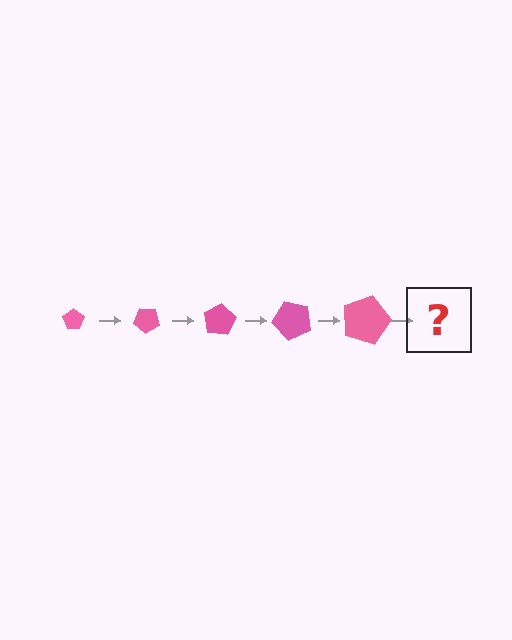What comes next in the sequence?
The next element should be a pentagon, larger than the previous one and rotated 200 degrees from the start.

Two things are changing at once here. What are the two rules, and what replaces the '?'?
The two rules are that the pentagon grows larger each step and it rotates 40 degrees each step. The '?' should be a pentagon, larger than the previous one and rotated 200 degrees from the start.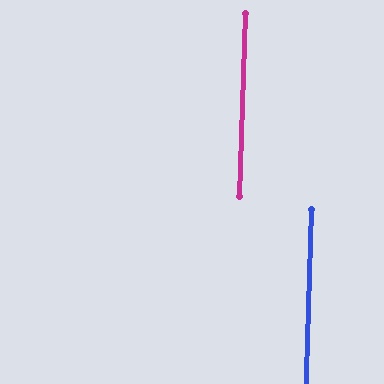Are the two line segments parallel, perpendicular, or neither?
Parallel — their directions differ by only 0.3°.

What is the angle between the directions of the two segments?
Approximately 0 degrees.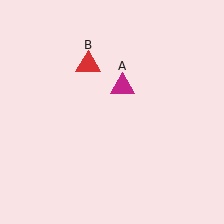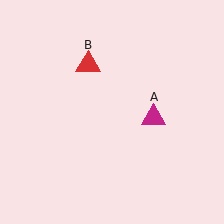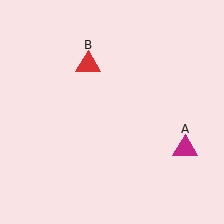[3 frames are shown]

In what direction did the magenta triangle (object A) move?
The magenta triangle (object A) moved down and to the right.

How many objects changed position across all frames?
1 object changed position: magenta triangle (object A).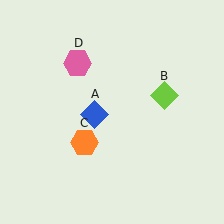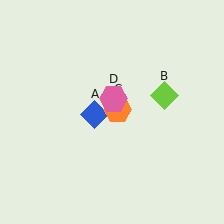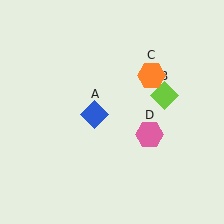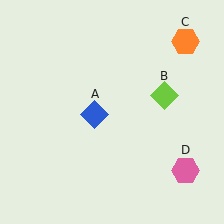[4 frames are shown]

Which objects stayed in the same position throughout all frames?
Blue diamond (object A) and lime diamond (object B) remained stationary.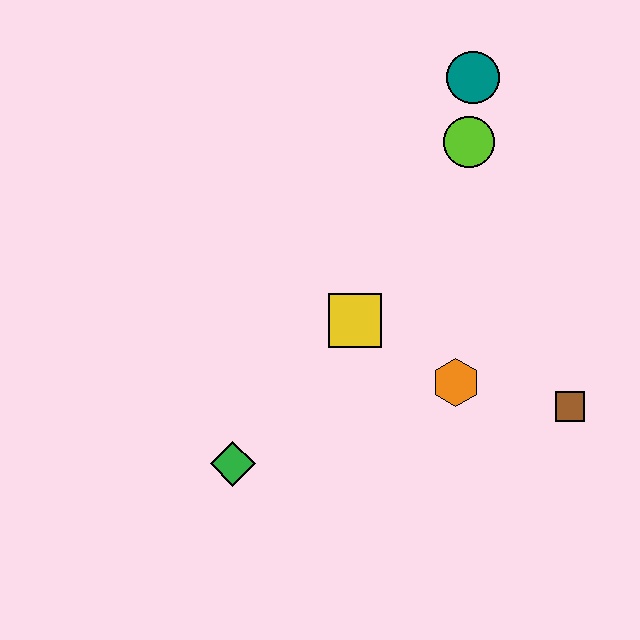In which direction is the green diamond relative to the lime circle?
The green diamond is below the lime circle.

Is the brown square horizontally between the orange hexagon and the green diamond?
No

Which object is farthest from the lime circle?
The green diamond is farthest from the lime circle.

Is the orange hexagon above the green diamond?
Yes